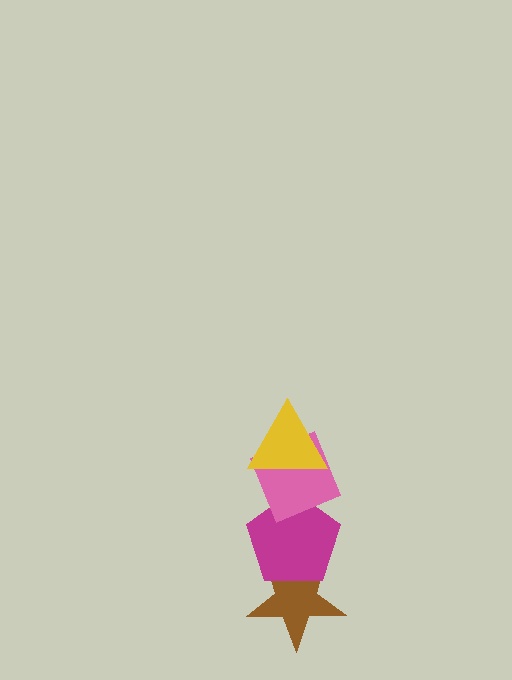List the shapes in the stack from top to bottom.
From top to bottom: the yellow triangle, the pink diamond, the magenta pentagon, the brown star.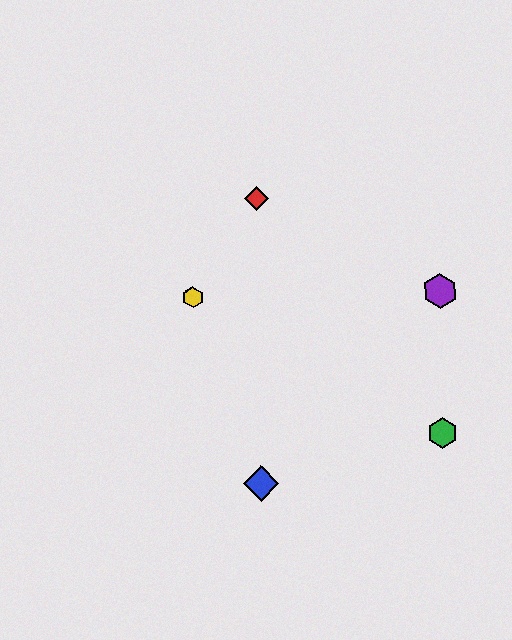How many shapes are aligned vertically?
2 shapes (the red diamond, the blue diamond) are aligned vertically.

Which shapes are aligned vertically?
The red diamond, the blue diamond are aligned vertically.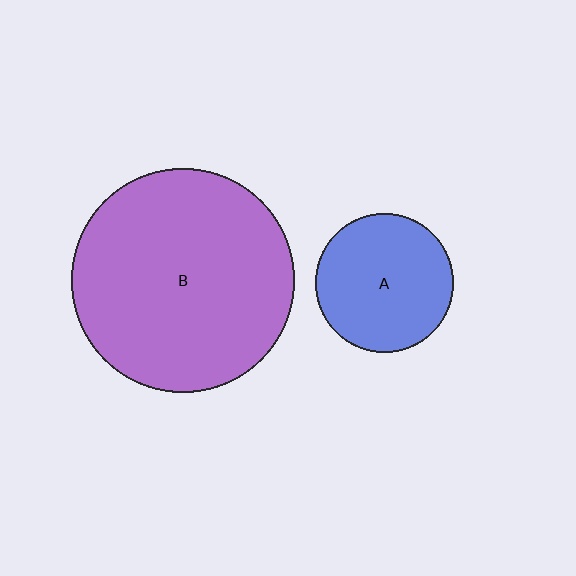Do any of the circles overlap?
No, none of the circles overlap.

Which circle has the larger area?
Circle B (purple).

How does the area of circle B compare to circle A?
Approximately 2.6 times.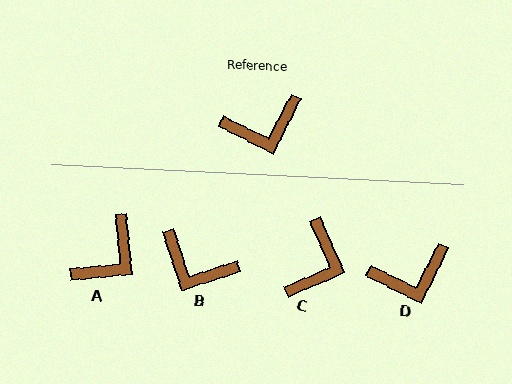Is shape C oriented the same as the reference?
No, it is off by about 50 degrees.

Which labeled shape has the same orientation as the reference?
D.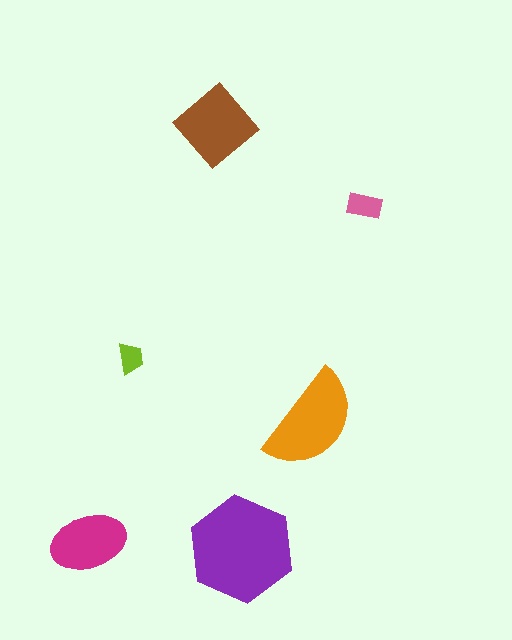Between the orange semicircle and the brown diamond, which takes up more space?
The orange semicircle.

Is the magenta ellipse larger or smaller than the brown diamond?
Smaller.